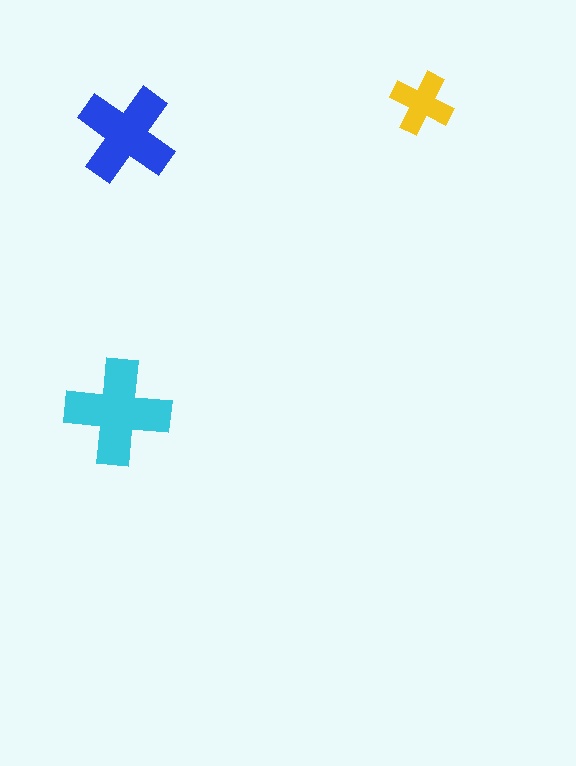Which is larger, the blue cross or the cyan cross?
The cyan one.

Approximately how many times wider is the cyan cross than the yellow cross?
About 1.5 times wider.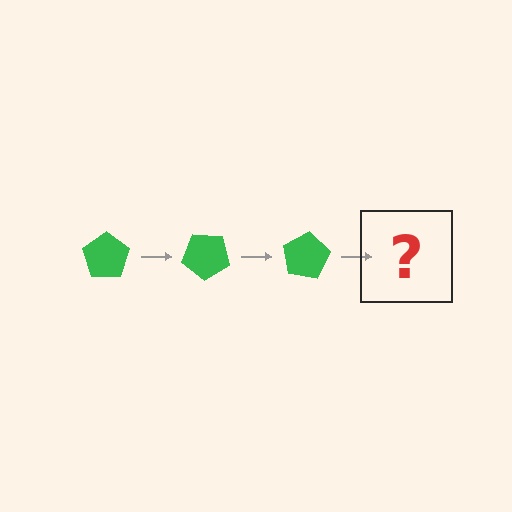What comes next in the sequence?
The next element should be a green pentagon rotated 120 degrees.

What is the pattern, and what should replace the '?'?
The pattern is that the pentagon rotates 40 degrees each step. The '?' should be a green pentagon rotated 120 degrees.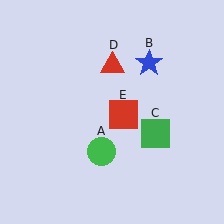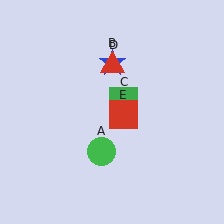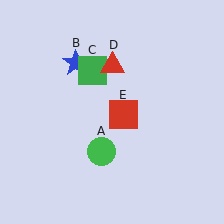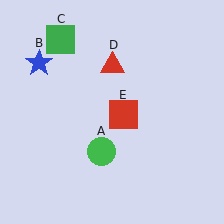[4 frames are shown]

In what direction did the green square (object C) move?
The green square (object C) moved up and to the left.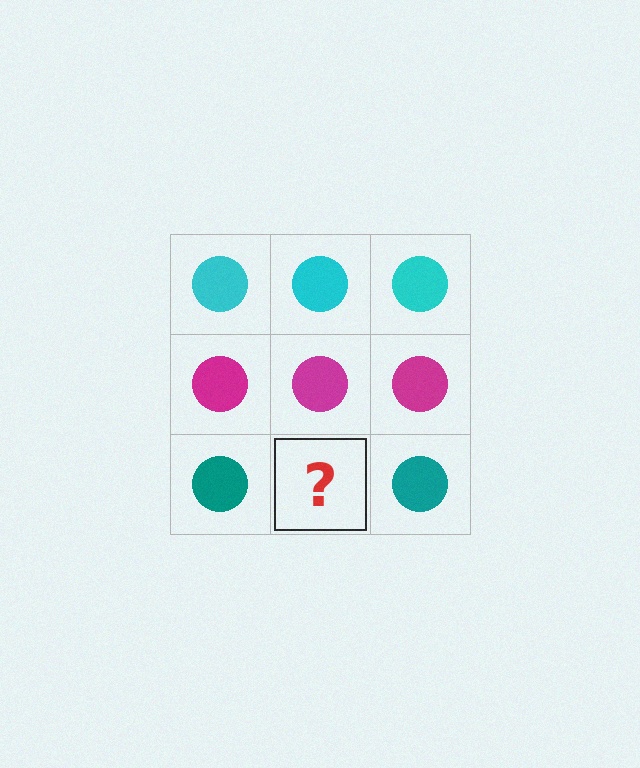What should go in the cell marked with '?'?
The missing cell should contain a teal circle.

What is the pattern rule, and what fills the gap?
The rule is that each row has a consistent color. The gap should be filled with a teal circle.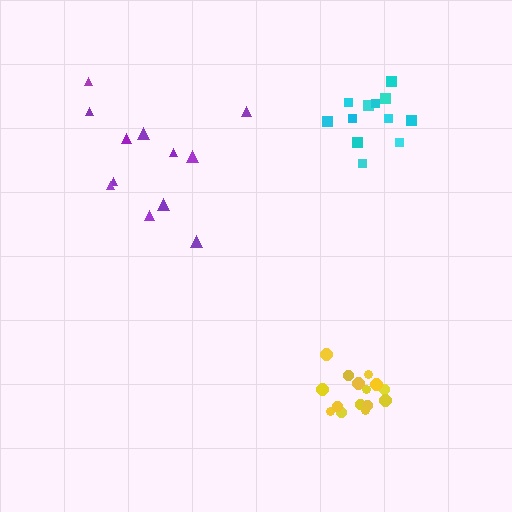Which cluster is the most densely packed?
Yellow.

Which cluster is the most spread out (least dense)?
Purple.